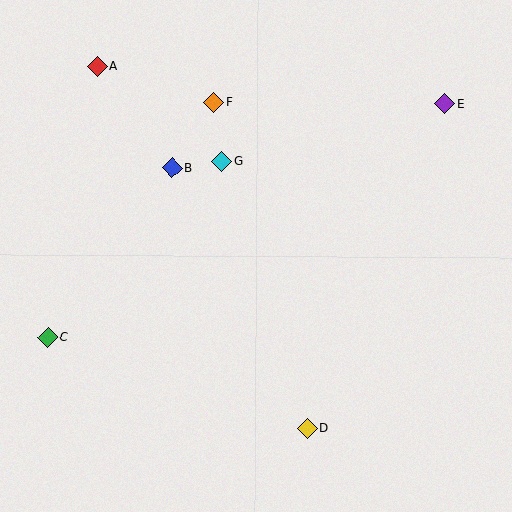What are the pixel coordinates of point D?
Point D is at (307, 429).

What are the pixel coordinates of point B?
Point B is at (172, 168).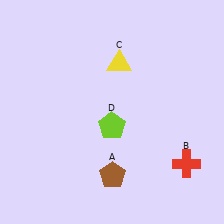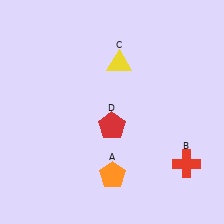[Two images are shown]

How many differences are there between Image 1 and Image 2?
There are 2 differences between the two images.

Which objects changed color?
A changed from brown to orange. D changed from lime to red.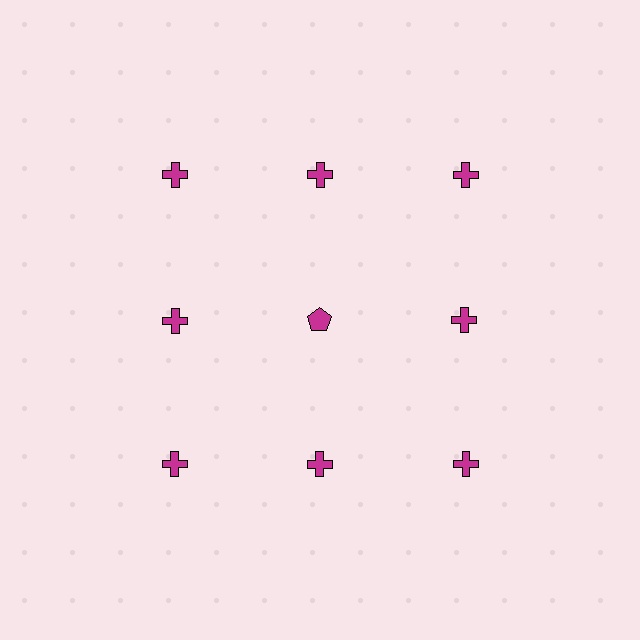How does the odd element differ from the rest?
It has a different shape: pentagon instead of cross.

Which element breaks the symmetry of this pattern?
The magenta pentagon in the second row, second from left column breaks the symmetry. All other shapes are magenta crosses.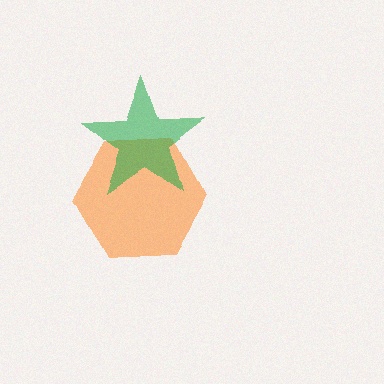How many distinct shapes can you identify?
There are 2 distinct shapes: an orange hexagon, a green star.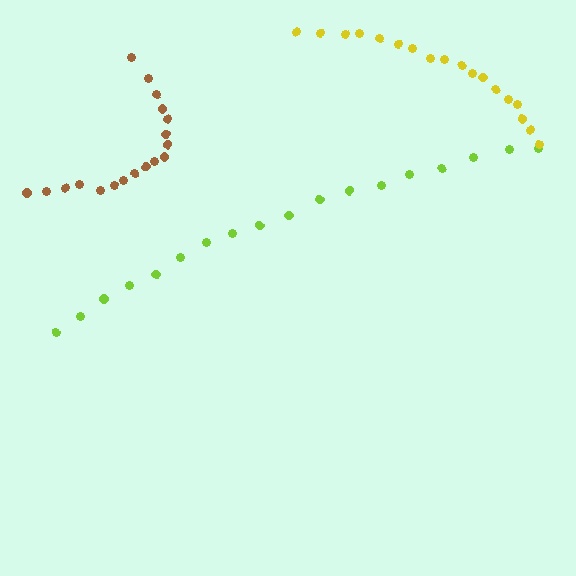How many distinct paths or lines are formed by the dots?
There are 3 distinct paths.